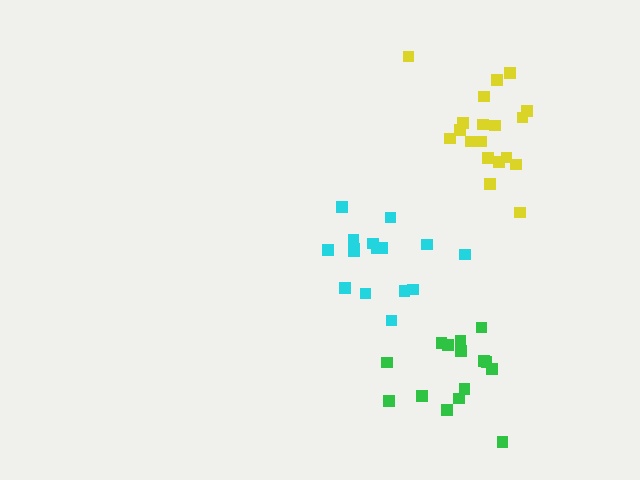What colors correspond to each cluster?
The clusters are colored: cyan, yellow, green.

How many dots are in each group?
Group 1: 16 dots, Group 2: 19 dots, Group 3: 15 dots (50 total).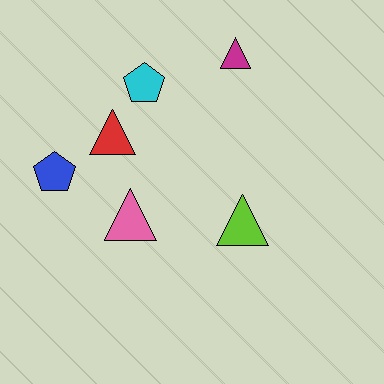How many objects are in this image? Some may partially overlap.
There are 6 objects.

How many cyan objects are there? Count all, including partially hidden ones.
There is 1 cyan object.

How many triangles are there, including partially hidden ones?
There are 4 triangles.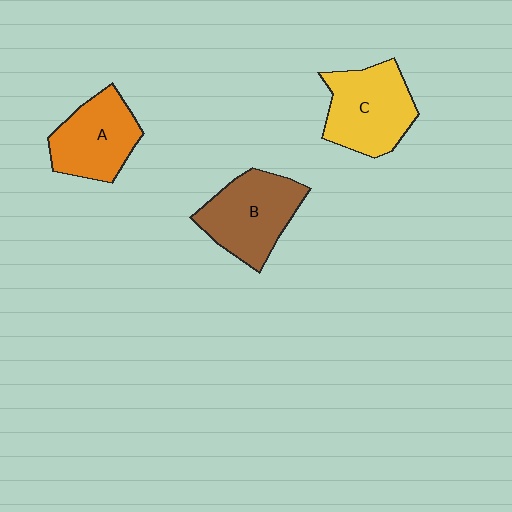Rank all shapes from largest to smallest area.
From largest to smallest: C (yellow), B (brown), A (orange).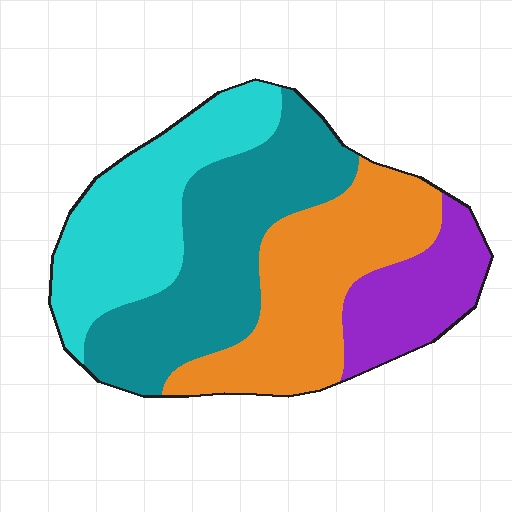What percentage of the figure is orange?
Orange covers around 30% of the figure.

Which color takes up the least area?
Purple, at roughly 15%.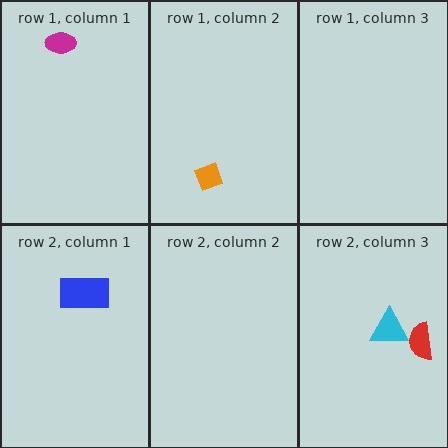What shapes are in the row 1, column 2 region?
The orange diamond.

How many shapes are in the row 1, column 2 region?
1.